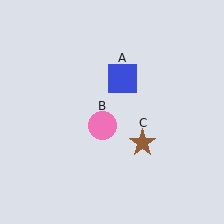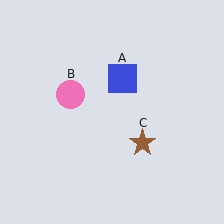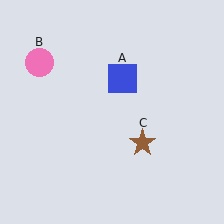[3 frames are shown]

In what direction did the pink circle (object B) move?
The pink circle (object B) moved up and to the left.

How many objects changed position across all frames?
1 object changed position: pink circle (object B).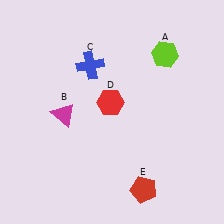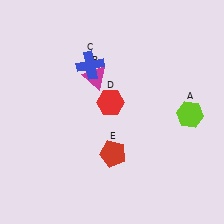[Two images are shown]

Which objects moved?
The objects that moved are: the lime hexagon (A), the magenta triangle (B), the red pentagon (E).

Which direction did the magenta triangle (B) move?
The magenta triangle (B) moved up.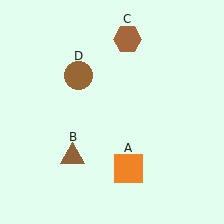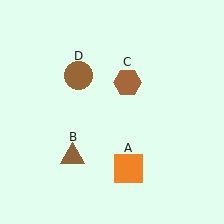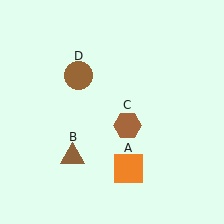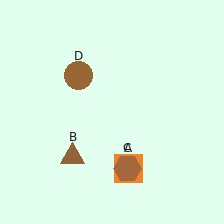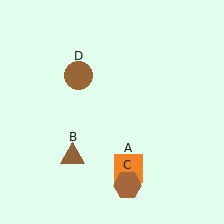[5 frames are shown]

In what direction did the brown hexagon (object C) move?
The brown hexagon (object C) moved down.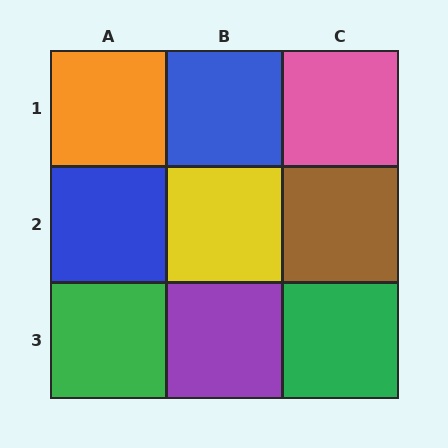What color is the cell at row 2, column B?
Yellow.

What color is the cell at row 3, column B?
Purple.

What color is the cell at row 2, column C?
Brown.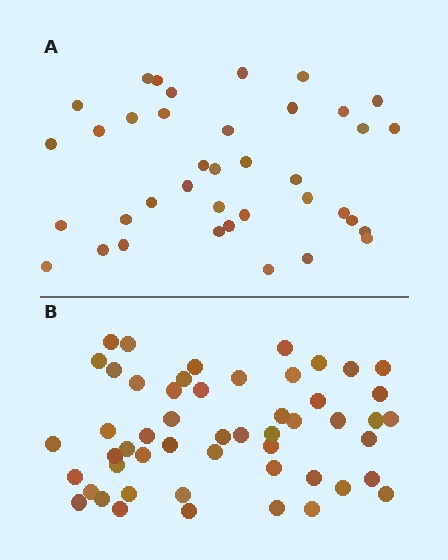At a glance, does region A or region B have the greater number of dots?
Region B (the bottom region) has more dots.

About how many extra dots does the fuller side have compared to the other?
Region B has approximately 15 more dots than region A.